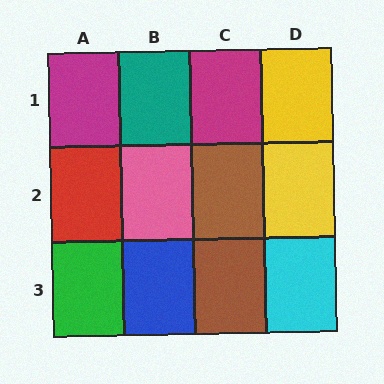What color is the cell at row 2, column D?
Yellow.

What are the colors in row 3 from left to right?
Green, blue, brown, cyan.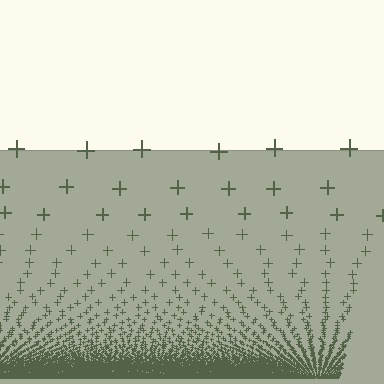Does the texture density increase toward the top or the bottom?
Density increases toward the bottom.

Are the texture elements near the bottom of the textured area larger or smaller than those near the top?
Smaller. The gradient is inverted — elements near the bottom are smaller and denser.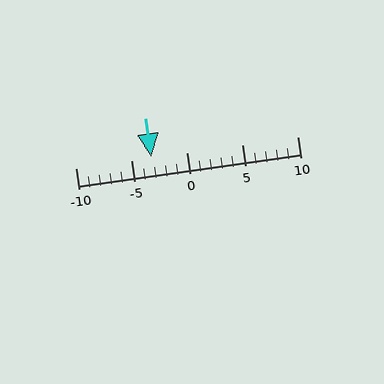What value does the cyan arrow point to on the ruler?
The cyan arrow points to approximately -3.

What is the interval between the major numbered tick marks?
The major tick marks are spaced 5 units apart.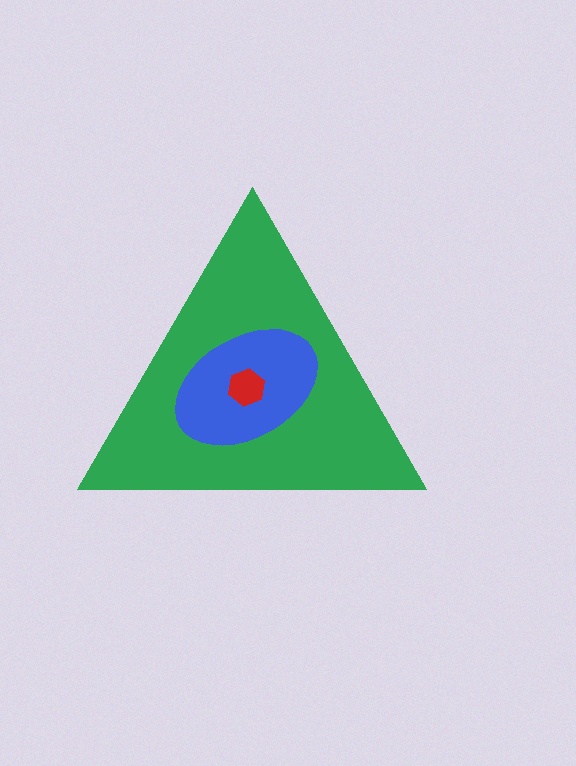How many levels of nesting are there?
3.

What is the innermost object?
The red hexagon.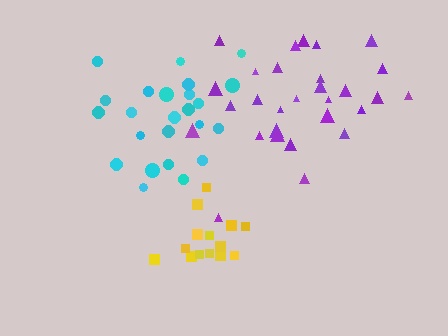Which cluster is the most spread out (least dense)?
Purple.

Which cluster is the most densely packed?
Yellow.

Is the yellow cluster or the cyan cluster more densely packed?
Yellow.